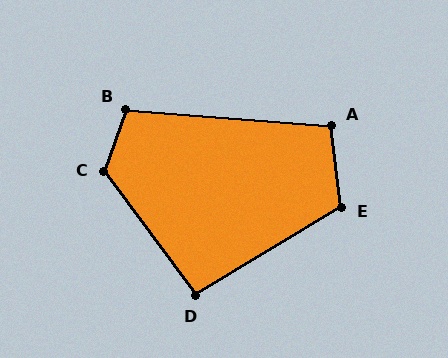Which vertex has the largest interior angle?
C, at approximately 124 degrees.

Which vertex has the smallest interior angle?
D, at approximately 95 degrees.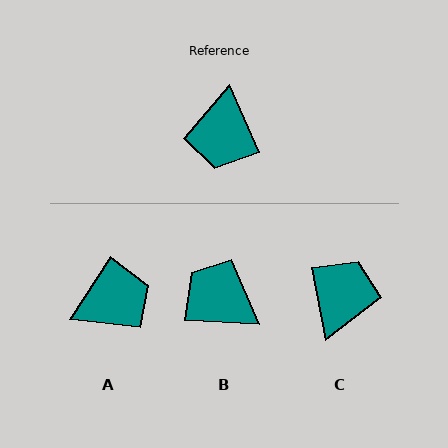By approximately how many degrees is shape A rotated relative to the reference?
Approximately 124 degrees counter-clockwise.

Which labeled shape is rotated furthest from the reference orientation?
C, about 168 degrees away.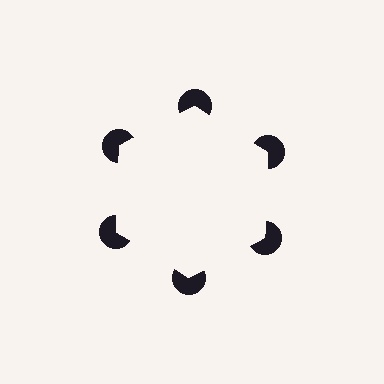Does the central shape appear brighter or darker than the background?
It typically appears slightly brighter than the background, even though no actual brightness change is drawn.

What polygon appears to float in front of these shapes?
An illusory hexagon — its edges are inferred from the aligned wedge cuts in the pac-man discs, not physically drawn.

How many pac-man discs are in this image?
There are 6 — one at each vertex of the illusory hexagon.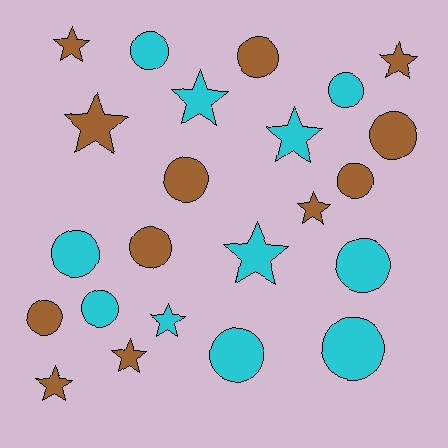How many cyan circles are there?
There are 7 cyan circles.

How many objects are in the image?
There are 23 objects.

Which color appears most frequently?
Brown, with 12 objects.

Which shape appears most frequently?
Circle, with 13 objects.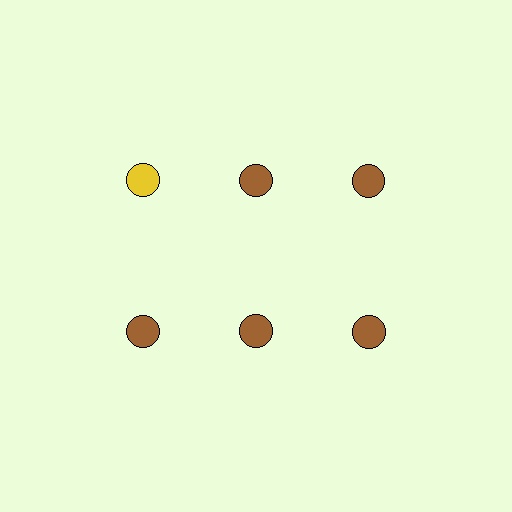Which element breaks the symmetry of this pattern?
The yellow circle in the top row, leftmost column breaks the symmetry. All other shapes are brown circles.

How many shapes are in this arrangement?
There are 6 shapes arranged in a grid pattern.